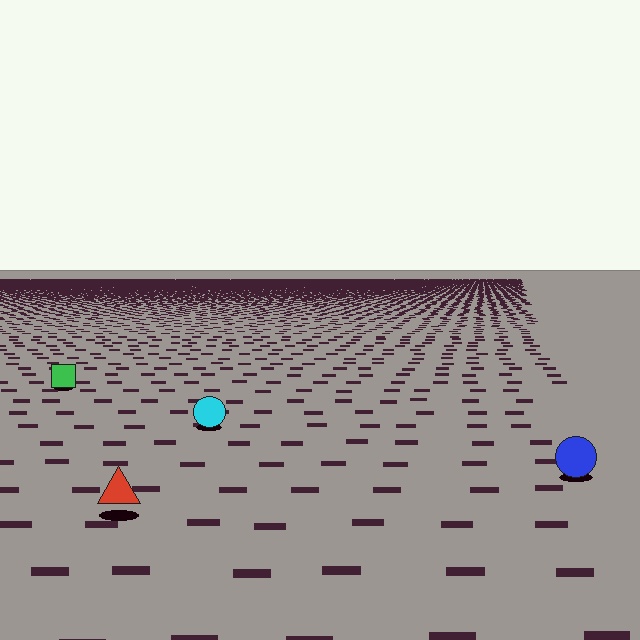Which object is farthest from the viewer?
The green square is farthest from the viewer. It appears smaller and the ground texture around it is denser.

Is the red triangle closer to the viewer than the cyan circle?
Yes. The red triangle is closer — you can tell from the texture gradient: the ground texture is coarser near it.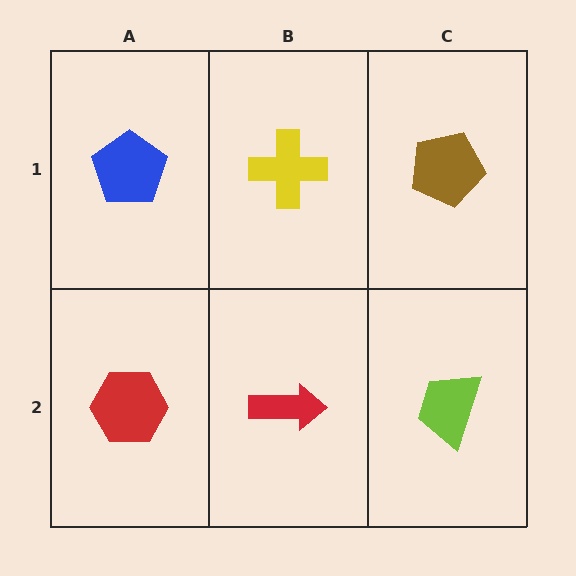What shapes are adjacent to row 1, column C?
A lime trapezoid (row 2, column C), a yellow cross (row 1, column B).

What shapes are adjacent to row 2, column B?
A yellow cross (row 1, column B), a red hexagon (row 2, column A), a lime trapezoid (row 2, column C).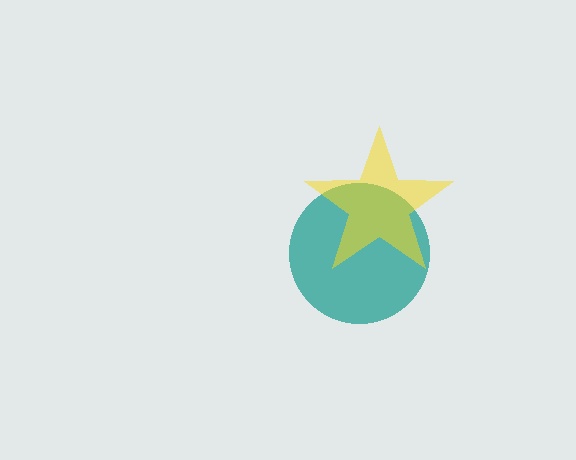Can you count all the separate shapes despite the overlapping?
Yes, there are 2 separate shapes.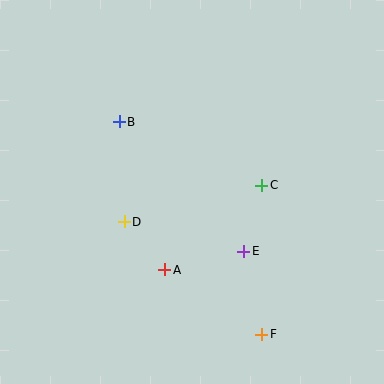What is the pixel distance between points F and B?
The distance between F and B is 256 pixels.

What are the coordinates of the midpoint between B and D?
The midpoint between B and D is at (122, 172).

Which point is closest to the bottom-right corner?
Point F is closest to the bottom-right corner.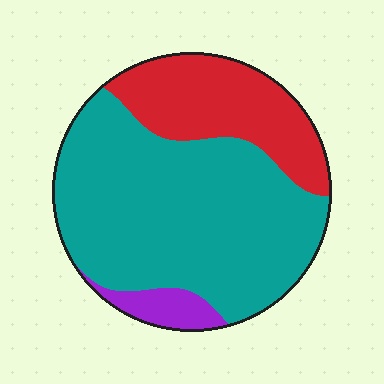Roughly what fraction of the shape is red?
Red covers roughly 25% of the shape.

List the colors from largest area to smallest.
From largest to smallest: teal, red, purple.